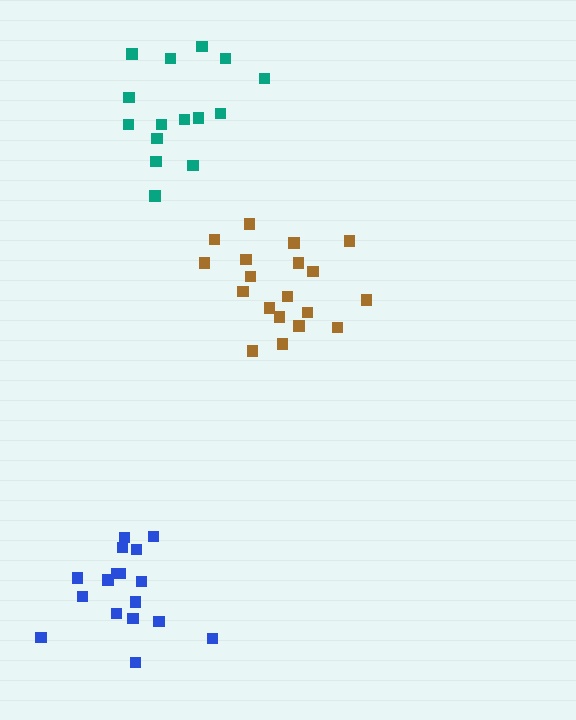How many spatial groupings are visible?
There are 3 spatial groupings.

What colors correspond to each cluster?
The clusters are colored: brown, teal, blue.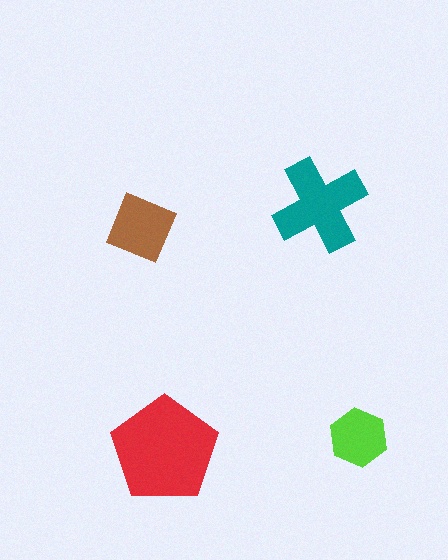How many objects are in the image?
There are 4 objects in the image.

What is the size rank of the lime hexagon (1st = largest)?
4th.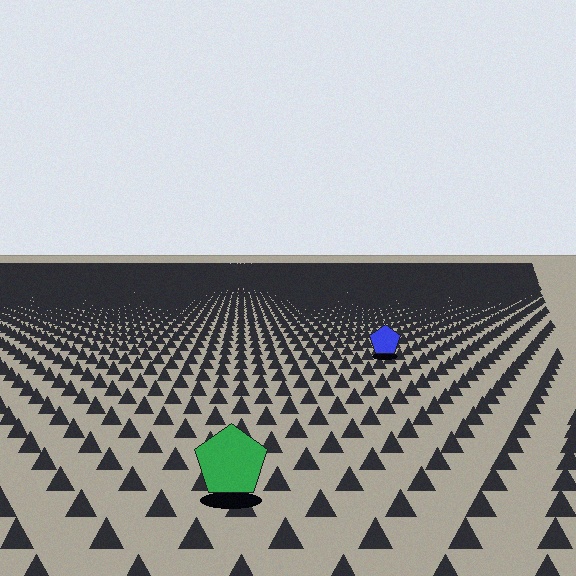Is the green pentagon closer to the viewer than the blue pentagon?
Yes. The green pentagon is closer — you can tell from the texture gradient: the ground texture is coarser near it.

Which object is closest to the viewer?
The green pentagon is closest. The texture marks near it are larger and more spread out.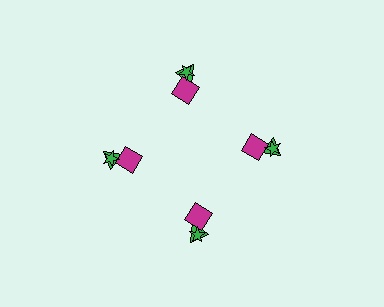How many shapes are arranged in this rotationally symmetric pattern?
There are 12 shapes, arranged in 4 groups of 3.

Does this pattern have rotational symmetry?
Yes, this pattern has 4-fold rotational symmetry. It looks the same after rotating 90 degrees around the center.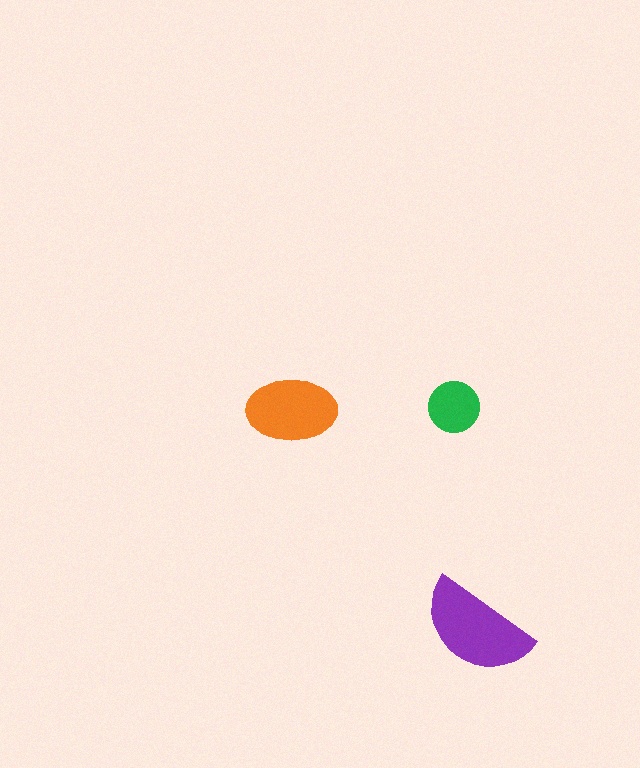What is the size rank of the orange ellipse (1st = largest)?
2nd.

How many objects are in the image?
There are 3 objects in the image.